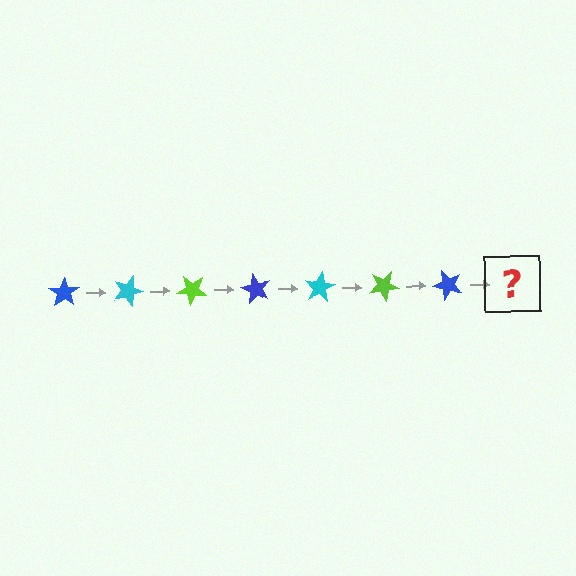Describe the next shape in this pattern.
It should be a cyan star, rotated 140 degrees from the start.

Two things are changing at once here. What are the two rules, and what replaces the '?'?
The two rules are that it rotates 20 degrees each step and the color cycles through blue, cyan, and lime. The '?' should be a cyan star, rotated 140 degrees from the start.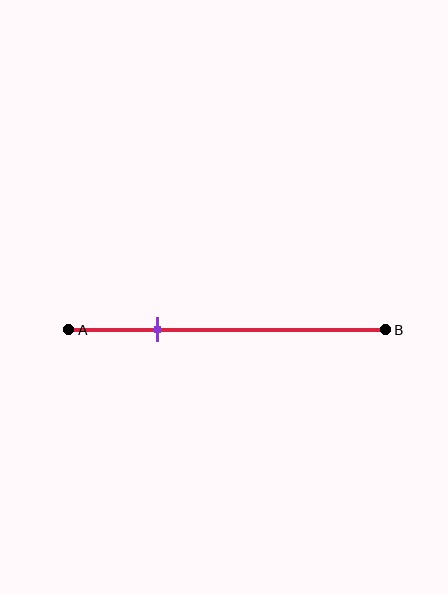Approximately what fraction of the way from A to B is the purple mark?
The purple mark is approximately 30% of the way from A to B.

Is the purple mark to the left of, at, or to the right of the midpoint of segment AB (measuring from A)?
The purple mark is to the left of the midpoint of segment AB.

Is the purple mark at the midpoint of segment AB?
No, the mark is at about 30% from A, not at the 50% midpoint.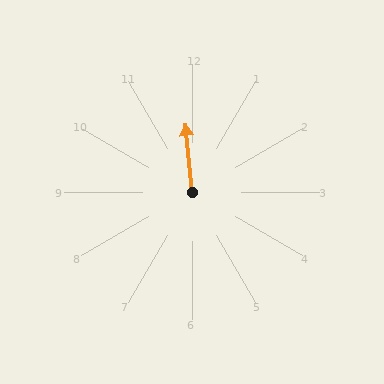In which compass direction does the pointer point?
North.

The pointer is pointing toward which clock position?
Roughly 12 o'clock.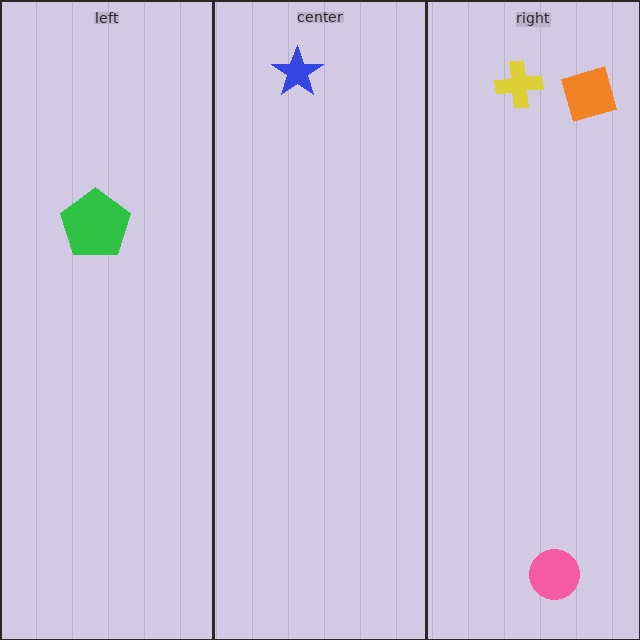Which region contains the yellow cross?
The right region.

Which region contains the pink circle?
The right region.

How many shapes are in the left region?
1.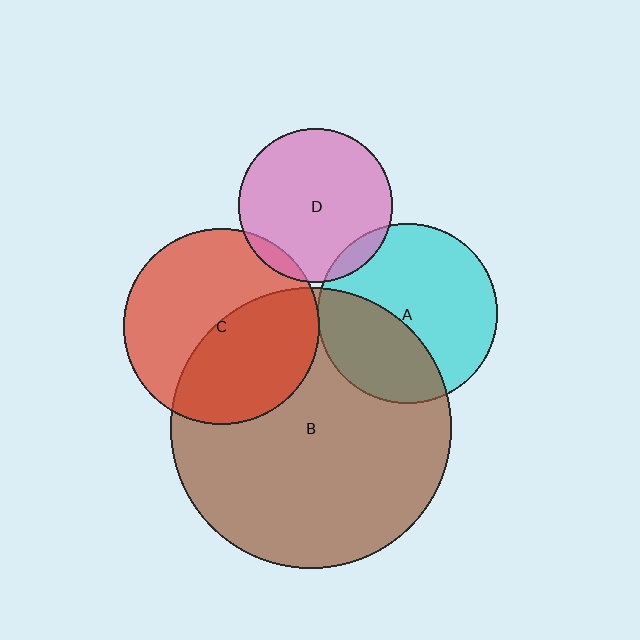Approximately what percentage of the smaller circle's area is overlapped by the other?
Approximately 5%.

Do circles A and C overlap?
Yes.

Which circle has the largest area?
Circle B (brown).